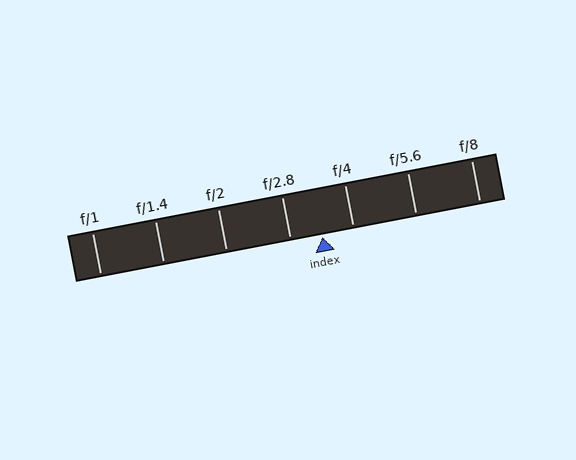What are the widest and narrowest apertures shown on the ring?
The widest aperture shown is f/1 and the narrowest is f/8.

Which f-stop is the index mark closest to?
The index mark is closest to f/4.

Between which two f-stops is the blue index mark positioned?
The index mark is between f/2.8 and f/4.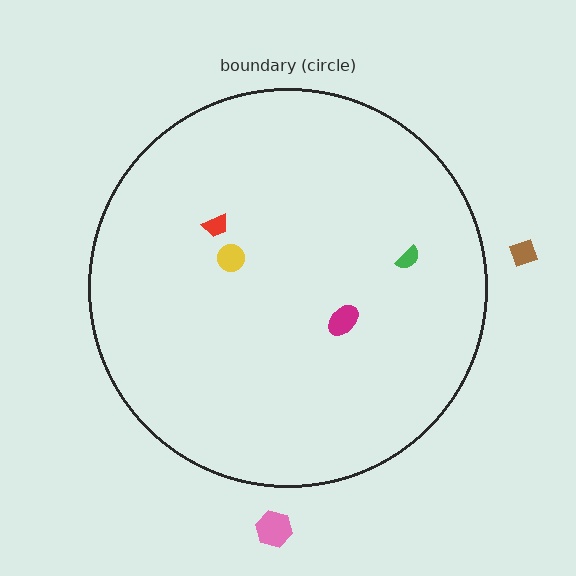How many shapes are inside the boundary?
4 inside, 2 outside.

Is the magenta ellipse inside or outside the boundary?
Inside.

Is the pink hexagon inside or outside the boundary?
Outside.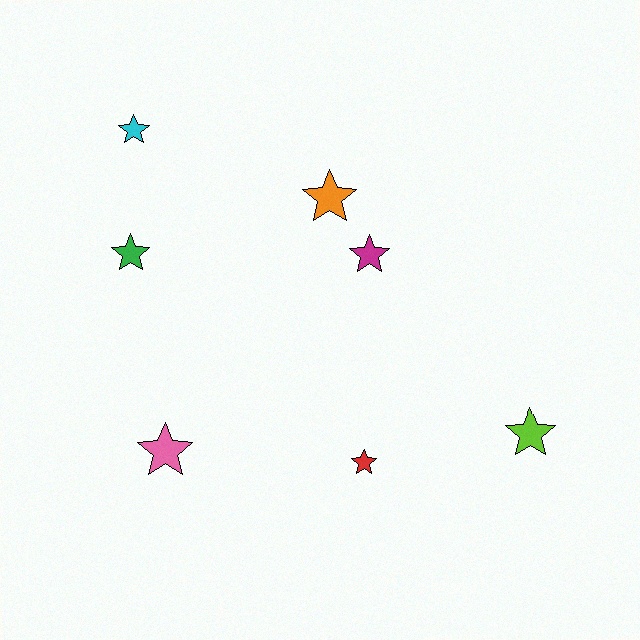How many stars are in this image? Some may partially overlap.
There are 7 stars.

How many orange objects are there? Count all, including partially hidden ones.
There is 1 orange object.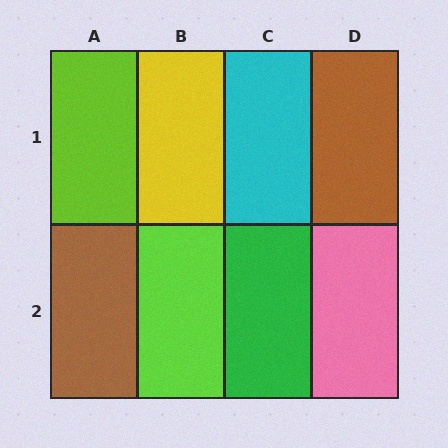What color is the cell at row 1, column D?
Brown.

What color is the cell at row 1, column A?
Lime.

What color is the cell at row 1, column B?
Yellow.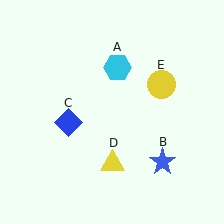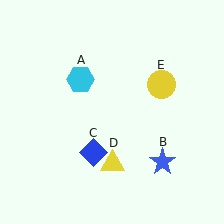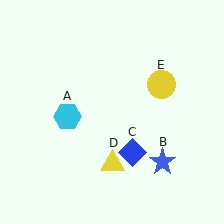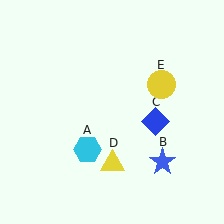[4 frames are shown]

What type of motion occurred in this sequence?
The cyan hexagon (object A), blue diamond (object C) rotated counterclockwise around the center of the scene.